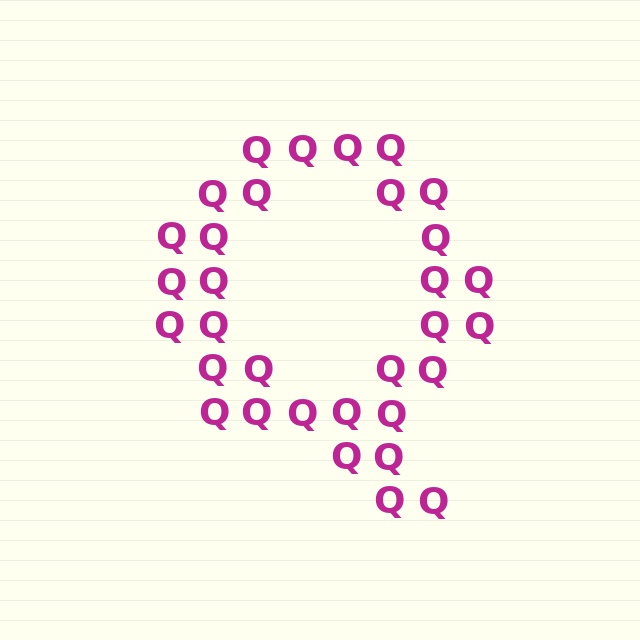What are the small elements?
The small elements are letter Q's.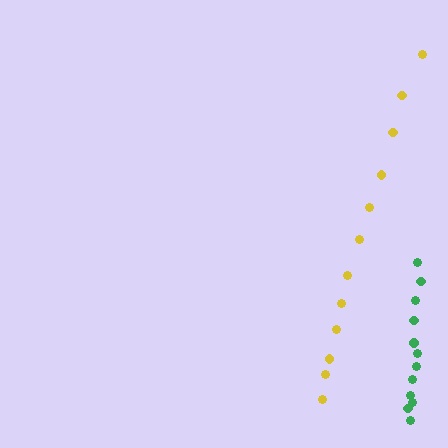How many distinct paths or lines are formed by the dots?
There are 2 distinct paths.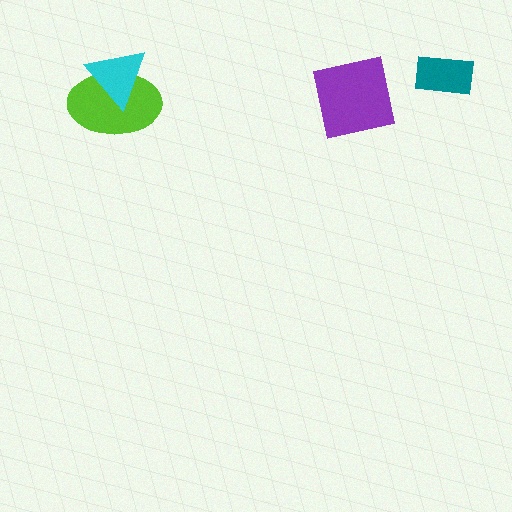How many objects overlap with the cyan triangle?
1 object overlaps with the cyan triangle.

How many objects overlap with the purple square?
0 objects overlap with the purple square.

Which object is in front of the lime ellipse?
The cyan triangle is in front of the lime ellipse.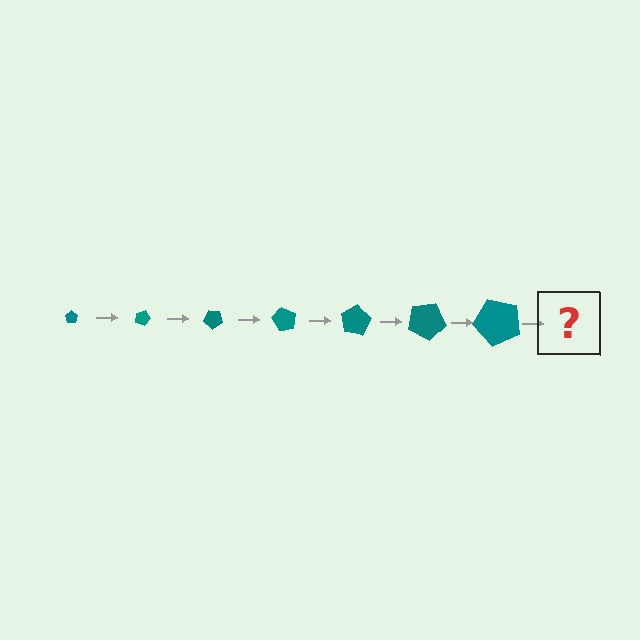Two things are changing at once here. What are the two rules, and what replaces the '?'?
The two rules are that the pentagon grows larger each step and it rotates 20 degrees each step. The '?' should be a pentagon, larger than the previous one and rotated 140 degrees from the start.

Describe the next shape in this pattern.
It should be a pentagon, larger than the previous one and rotated 140 degrees from the start.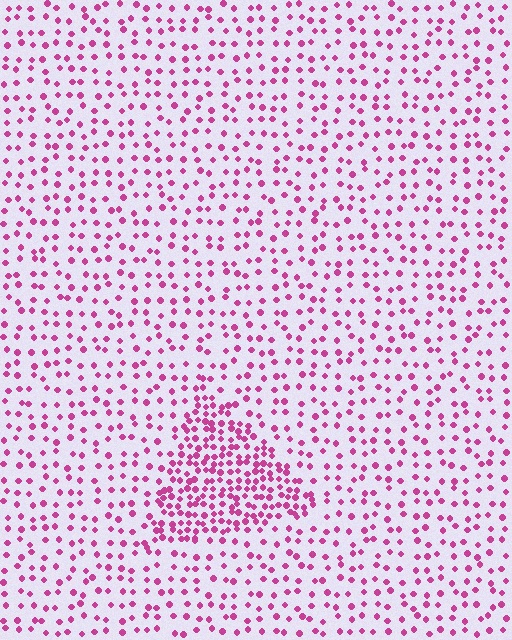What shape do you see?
I see a triangle.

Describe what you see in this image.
The image contains small magenta elements arranged at two different densities. A triangle-shaped region is visible where the elements are more densely packed than the surrounding area.